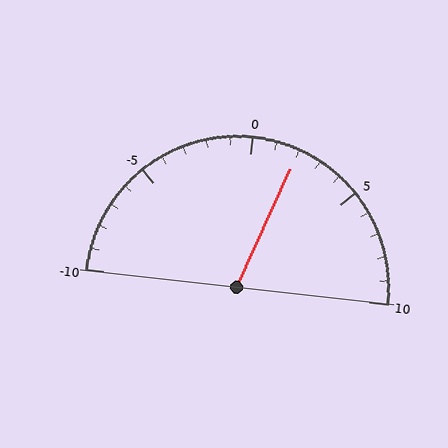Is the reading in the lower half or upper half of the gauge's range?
The reading is in the upper half of the range (-10 to 10).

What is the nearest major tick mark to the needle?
The nearest major tick mark is 0.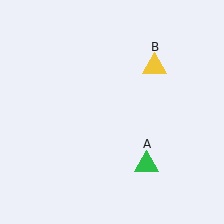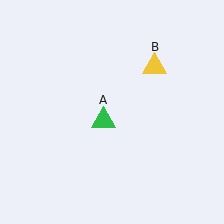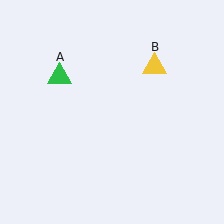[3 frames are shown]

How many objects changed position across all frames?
1 object changed position: green triangle (object A).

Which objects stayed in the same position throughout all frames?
Yellow triangle (object B) remained stationary.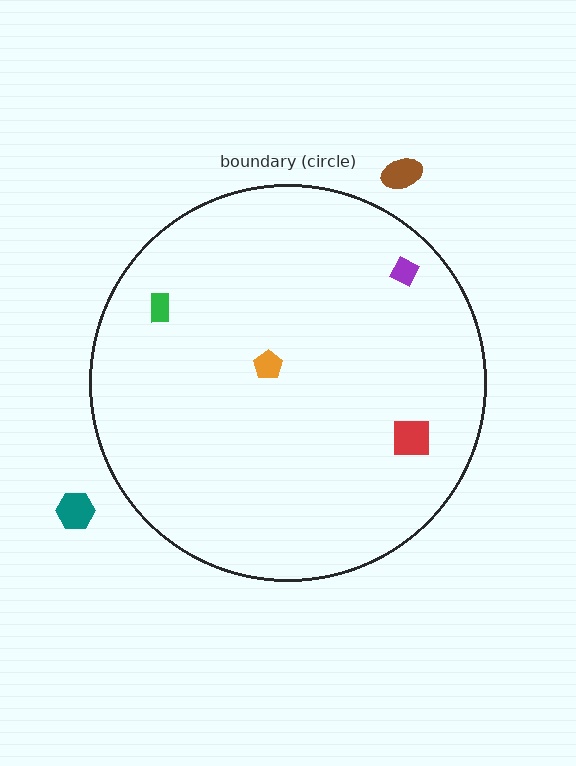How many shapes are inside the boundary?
4 inside, 2 outside.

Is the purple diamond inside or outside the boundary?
Inside.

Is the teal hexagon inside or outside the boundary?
Outside.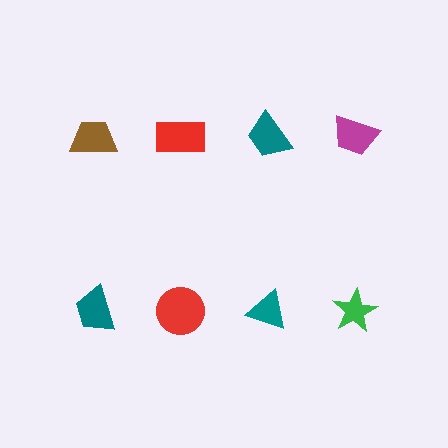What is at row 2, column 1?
A teal trapezoid.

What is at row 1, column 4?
A magenta trapezoid.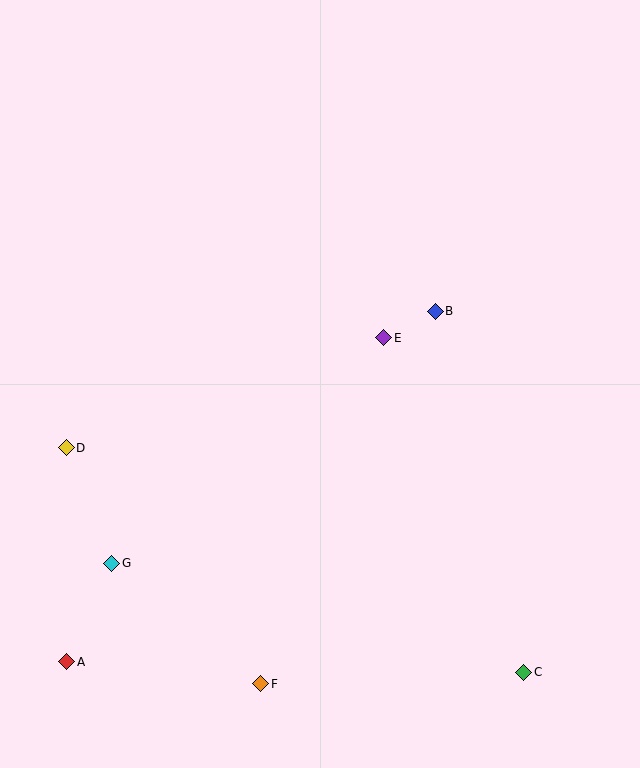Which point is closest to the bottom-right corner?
Point C is closest to the bottom-right corner.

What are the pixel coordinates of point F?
Point F is at (261, 684).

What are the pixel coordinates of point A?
Point A is at (67, 662).